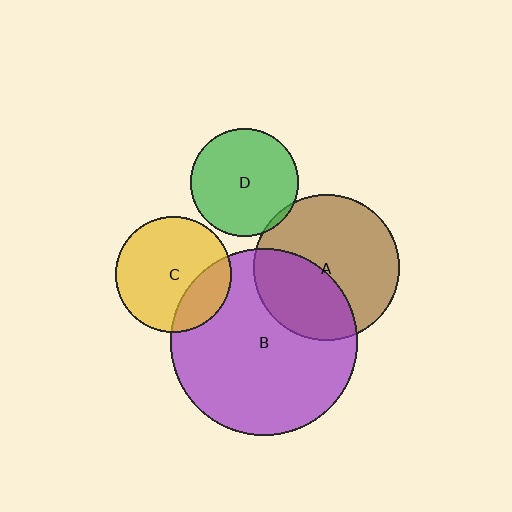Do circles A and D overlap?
Yes.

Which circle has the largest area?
Circle B (purple).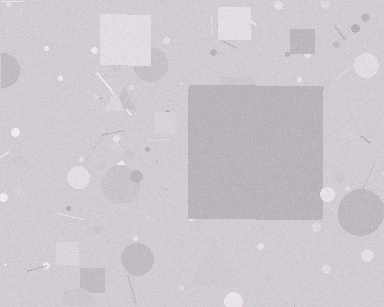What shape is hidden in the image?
A square is hidden in the image.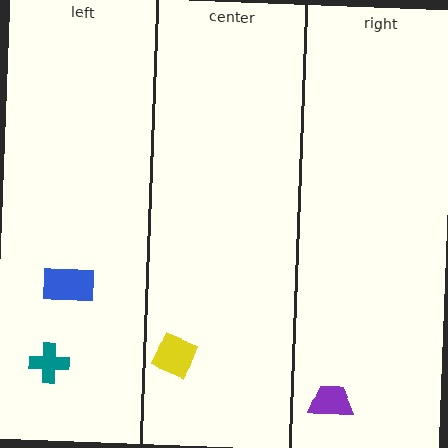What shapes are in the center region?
The yellow square.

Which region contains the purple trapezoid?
The right region.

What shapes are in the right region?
The purple trapezoid.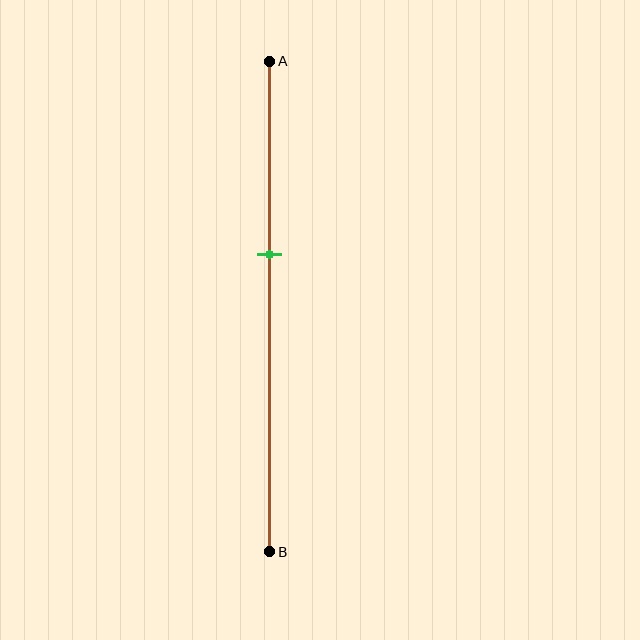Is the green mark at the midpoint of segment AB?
No, the mark is at about 40% from A, not at the 50% midpoint.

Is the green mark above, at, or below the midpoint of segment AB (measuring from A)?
The green mark is above the midpoint of segment AB.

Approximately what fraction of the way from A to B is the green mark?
The green mark is approximately 40% of the way from A to B.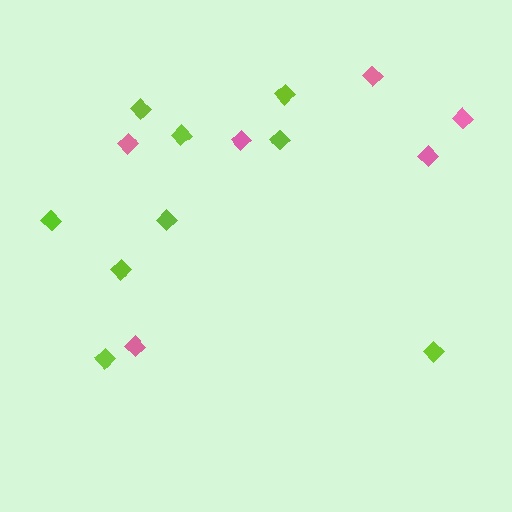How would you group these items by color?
There are 2 groups: one group of pink diamonds (6) and one group of lime diamonds (9).